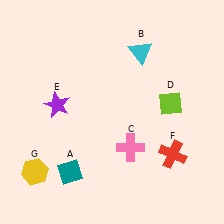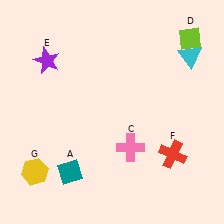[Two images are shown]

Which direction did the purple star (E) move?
The purple star (E) moved up.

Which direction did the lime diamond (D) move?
The lime diamond (D) moved up.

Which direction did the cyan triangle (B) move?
The cyan triangle (B) moved right.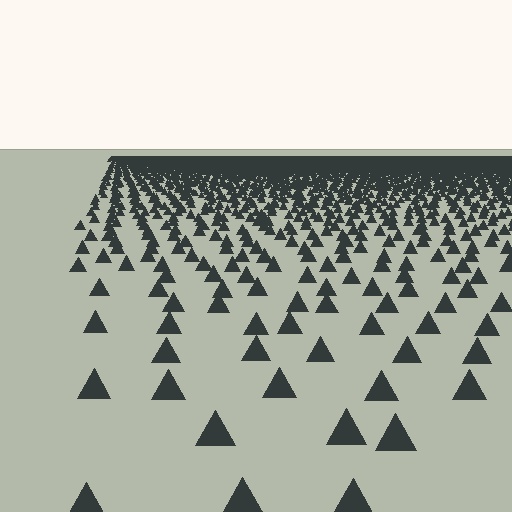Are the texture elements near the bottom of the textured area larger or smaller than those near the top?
Larger. Near the bottom, elements are closer to the viewer and appear at a bigger on-screen size.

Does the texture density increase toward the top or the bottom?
Density increases toward the top.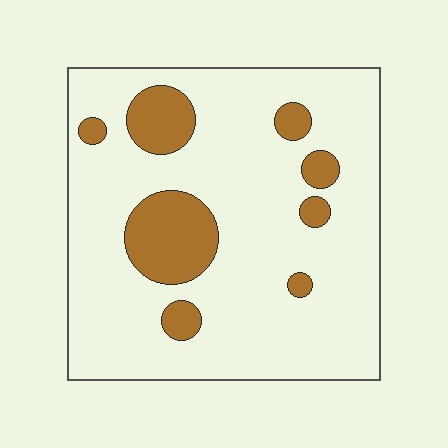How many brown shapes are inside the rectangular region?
8.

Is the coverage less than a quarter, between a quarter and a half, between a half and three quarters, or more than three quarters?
Less than a quarter.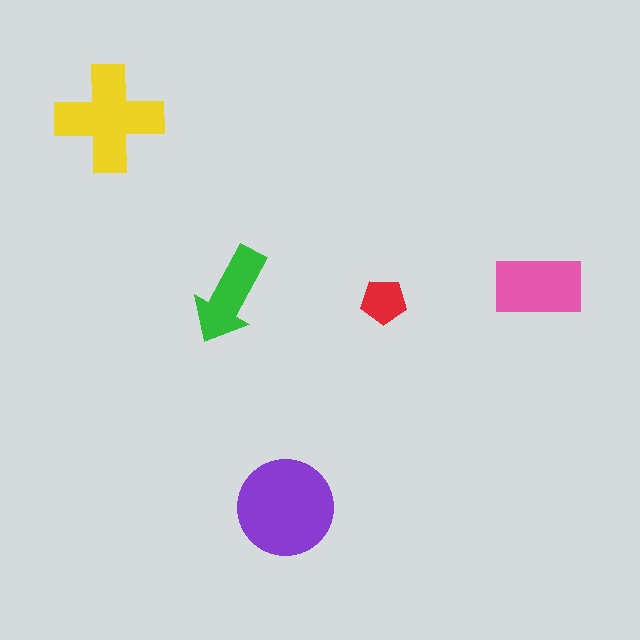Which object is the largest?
The purple circle.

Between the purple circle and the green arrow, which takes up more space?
The purple circle.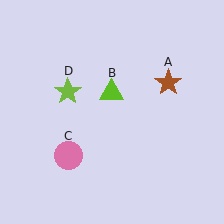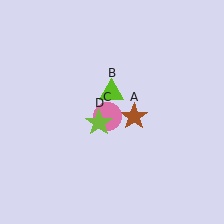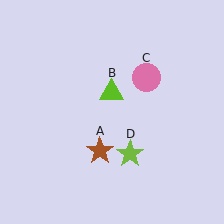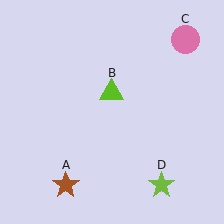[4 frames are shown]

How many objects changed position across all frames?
3 objects changed position: brown star (object A), pink circle (object C), lime star (object D).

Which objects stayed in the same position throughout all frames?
Lime triangle (object B) remained stationary.